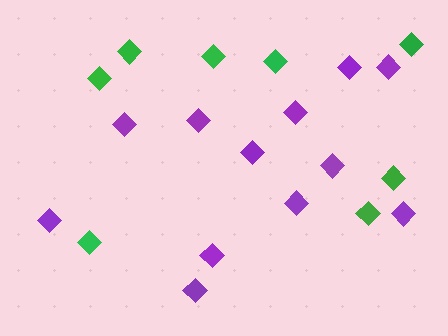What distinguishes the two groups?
There are 2 groups: one group of green diamonds (8) and one group of purple diamonds (12).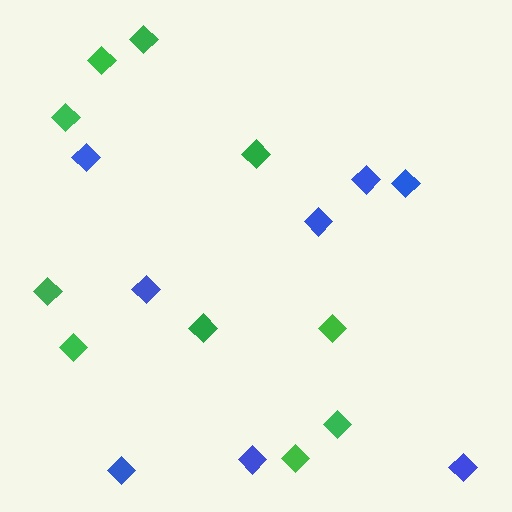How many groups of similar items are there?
There are 2 groups: one group of blue diamonds (8) and one group of green diamonds (10).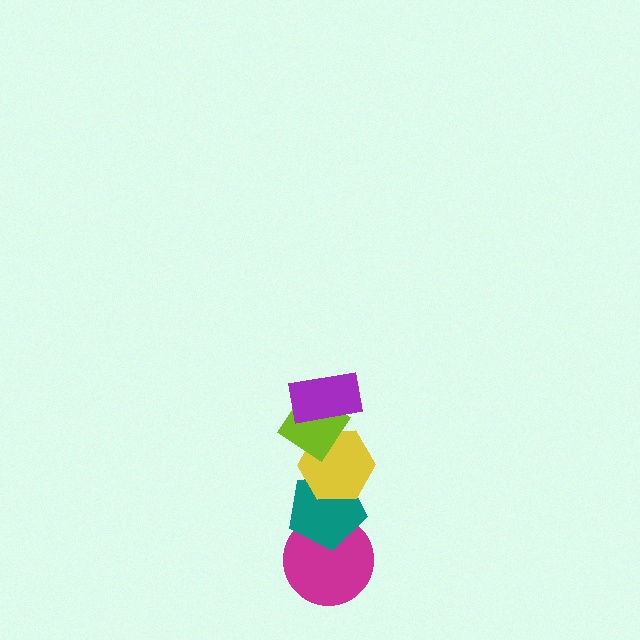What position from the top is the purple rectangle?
The purple rectangle is 1st from the top.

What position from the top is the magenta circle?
The magenta circle is 5th from the top.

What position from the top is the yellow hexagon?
The yellow hexagon is 3rd from the top.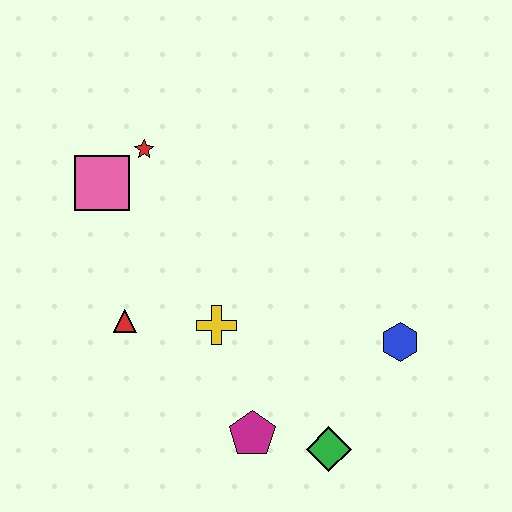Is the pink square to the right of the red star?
No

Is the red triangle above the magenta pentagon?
Yes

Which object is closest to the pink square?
The red star is closest to the pink square.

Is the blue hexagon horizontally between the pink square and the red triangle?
No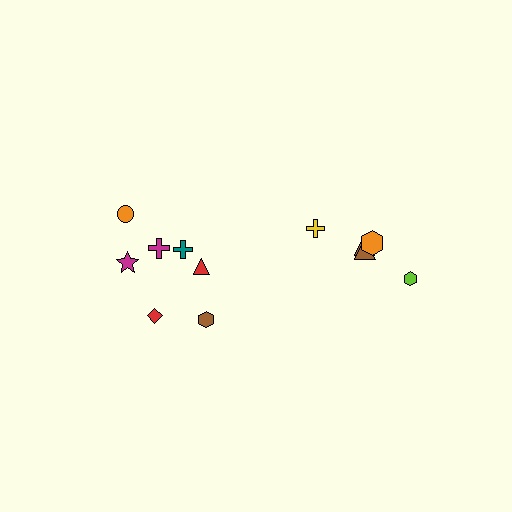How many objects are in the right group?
There are 5 objects.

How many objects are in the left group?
There are 7 objects.